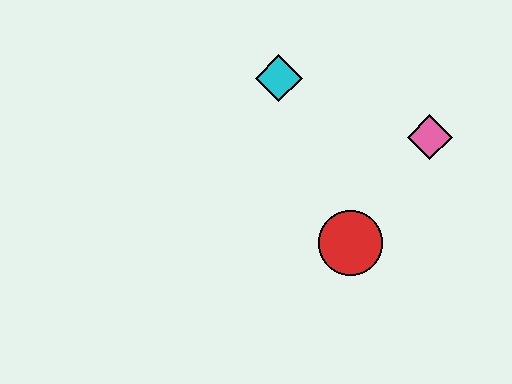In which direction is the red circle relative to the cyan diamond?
The red circle is below the cyan diamond.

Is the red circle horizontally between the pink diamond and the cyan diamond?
Yes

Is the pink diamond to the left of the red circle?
No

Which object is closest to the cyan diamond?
The pink diamond is closest to the cyan diamond.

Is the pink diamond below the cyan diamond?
Yes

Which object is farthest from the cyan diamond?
The red circle is farthest from the cyan diamond.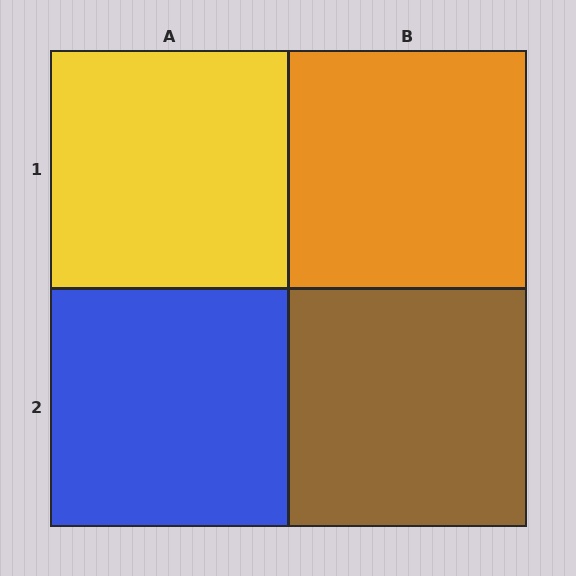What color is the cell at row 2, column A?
Blue.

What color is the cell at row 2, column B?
Brown.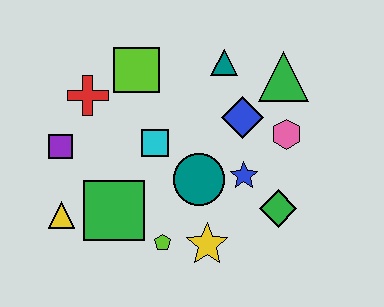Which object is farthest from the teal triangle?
The yellow triangle is farthest from the teal triangle.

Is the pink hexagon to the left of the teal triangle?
No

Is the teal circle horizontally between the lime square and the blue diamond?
Yes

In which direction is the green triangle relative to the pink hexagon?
The green triangle is above the pink hexagon.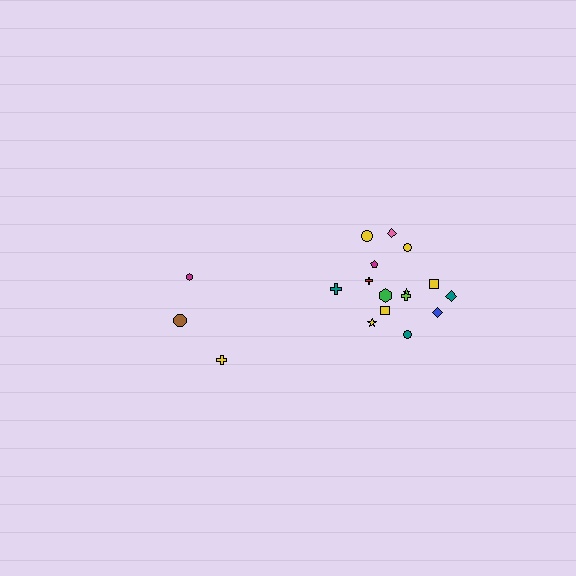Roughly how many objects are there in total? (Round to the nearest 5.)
Roughly 20 objects in total.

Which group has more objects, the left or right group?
The right group.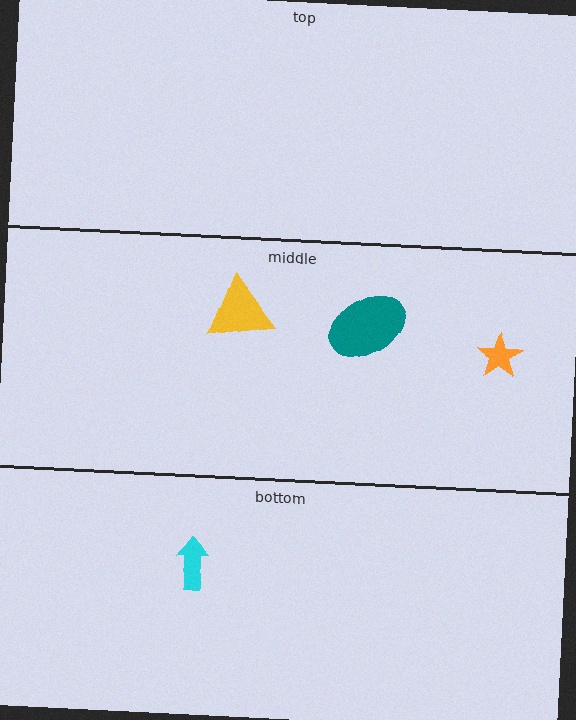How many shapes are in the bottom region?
1.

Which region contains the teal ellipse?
The middle region.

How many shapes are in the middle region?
3.